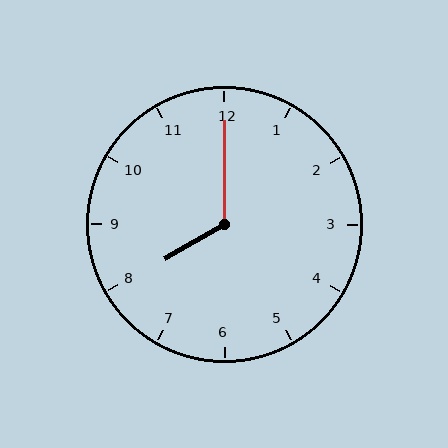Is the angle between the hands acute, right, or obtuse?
It is obtuse.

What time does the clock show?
8:00.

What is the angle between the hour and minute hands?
Approximately 120 degrees.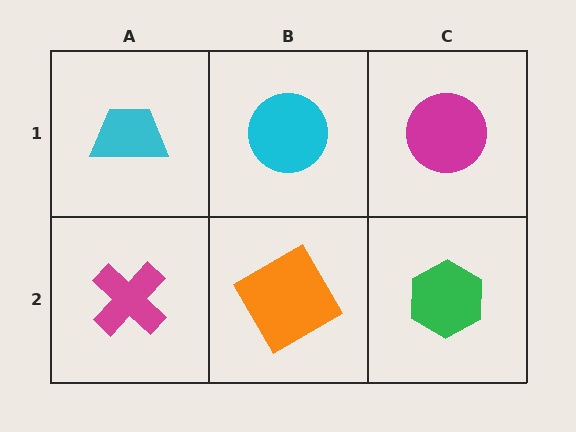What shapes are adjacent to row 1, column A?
A magenta cross (row 2, column A), a cyan circle (row 1, column B).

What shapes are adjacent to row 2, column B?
A cyan circle (row 1, column B), a magenta cross (row 2, column A), a green hexagon (row 2, column C).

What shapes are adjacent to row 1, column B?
An orange diamond (row 2, column B), a cyan trapezoid (row 1, column A), a magenta circle (row 1, column C).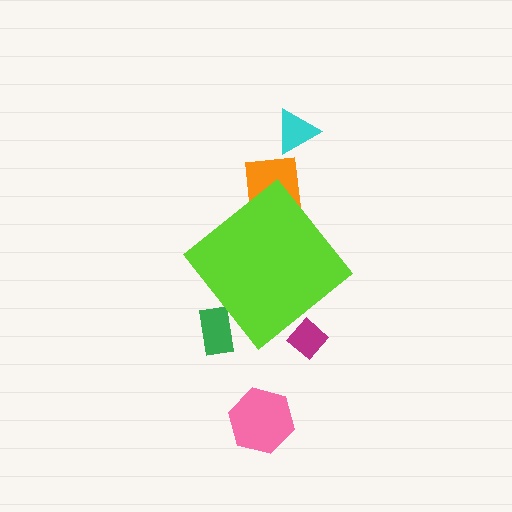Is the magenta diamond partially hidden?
Yes, the magenta diamond is partially hidden behind the lime diamond.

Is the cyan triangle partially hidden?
No, the cyan triangle is fully visible.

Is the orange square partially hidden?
Yes, the orange square is partially hidden behind the lime diamond.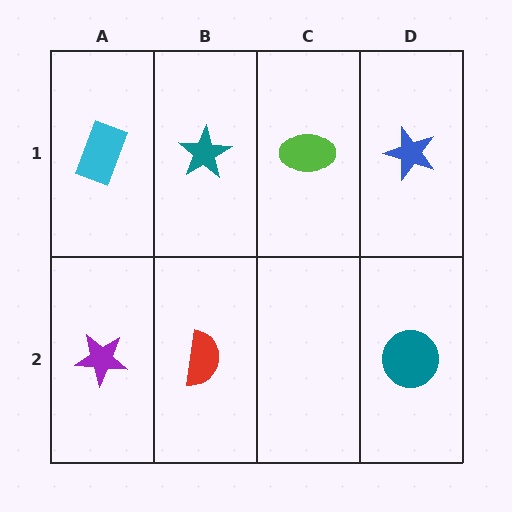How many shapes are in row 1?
4 shapes.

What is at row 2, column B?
A red semicircle.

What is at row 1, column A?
A cyan rectangle.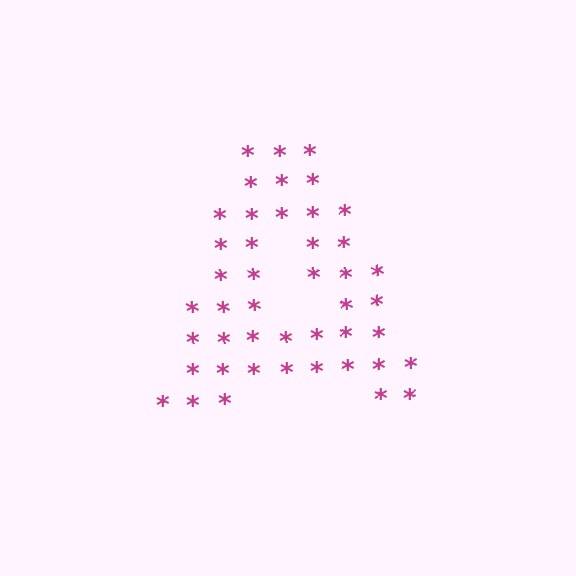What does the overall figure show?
The overall figure shows the letter A.